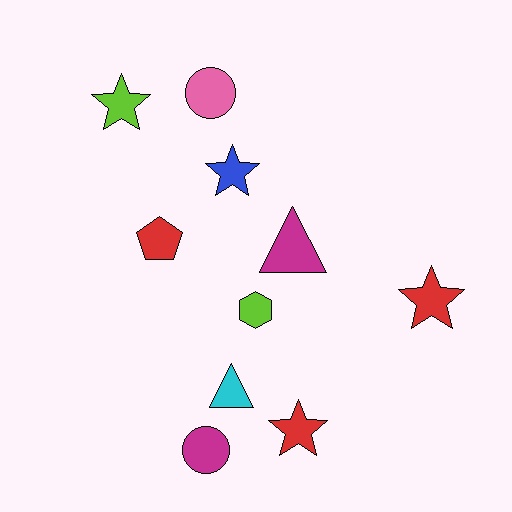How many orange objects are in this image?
There are no orange objects.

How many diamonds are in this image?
There are no diamonds.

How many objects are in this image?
There are 10 objects.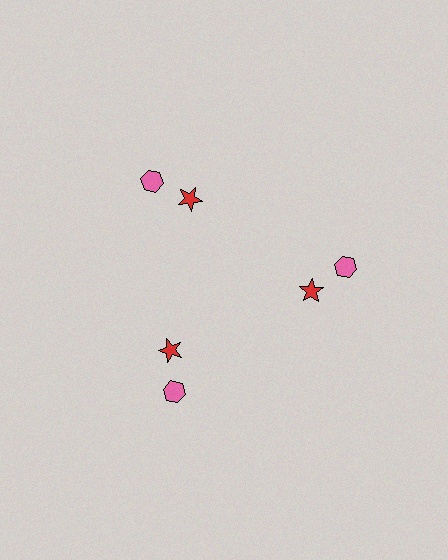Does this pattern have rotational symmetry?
Yes, this pattern has 3-fold rotational symmetry. It looks the same after rotating 120 degrees around the center.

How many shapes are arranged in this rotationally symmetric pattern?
There are 6 shapes, arranged in 3 groups of 2.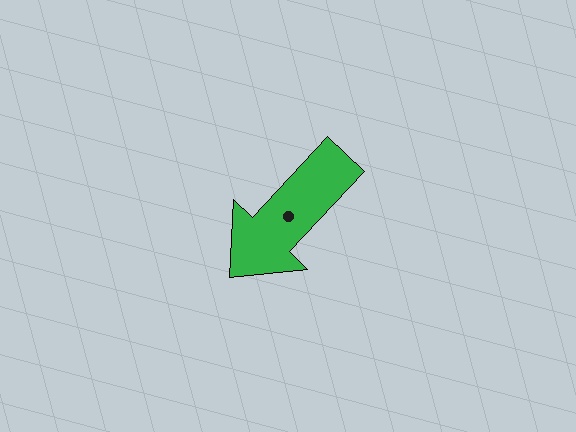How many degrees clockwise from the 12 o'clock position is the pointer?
Approximately 223 degrees.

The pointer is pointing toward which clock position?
Roughly 7 o'clock.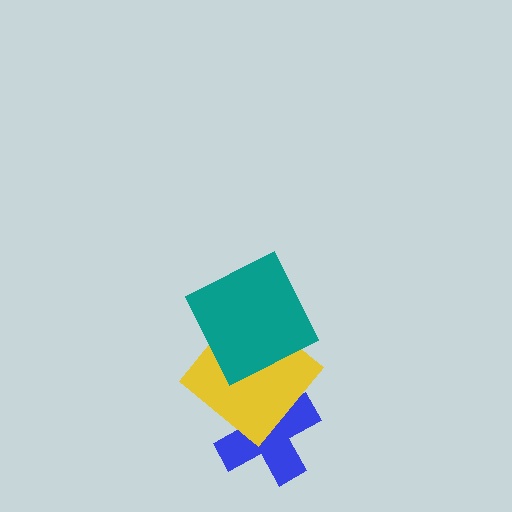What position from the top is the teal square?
The teal square is 1st from the top.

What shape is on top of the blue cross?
The yellow diamond is on top of the blue cross.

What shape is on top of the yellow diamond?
The teal square is on top of the yellow diamond.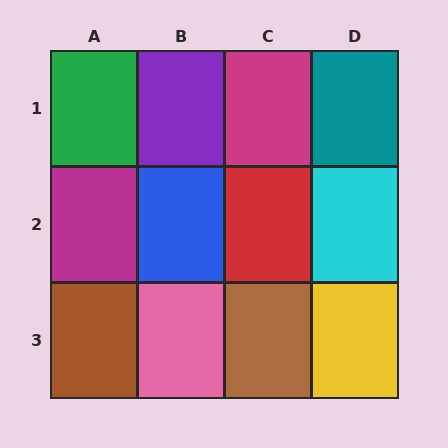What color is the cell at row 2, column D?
Cyan.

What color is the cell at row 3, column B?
Pink.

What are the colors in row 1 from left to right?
Green, purple, magenta, teal.